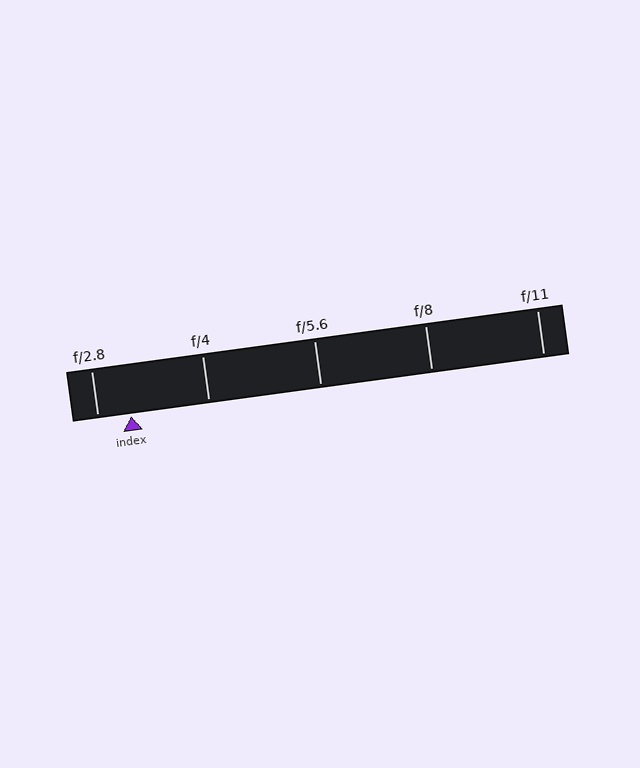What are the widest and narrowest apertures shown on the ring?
The widest aperture shown is f/2.8 and the narrowest is f/11.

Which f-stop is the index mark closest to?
The index mark is closest to f/2.8.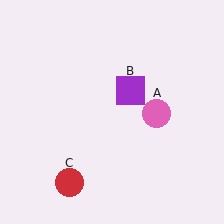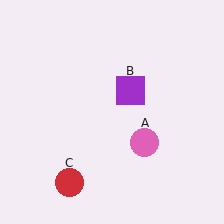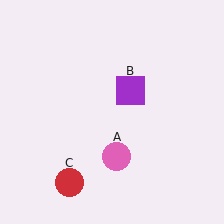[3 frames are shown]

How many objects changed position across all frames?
1 object changed position: pink circle (object A).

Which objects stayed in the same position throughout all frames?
Purple square (object B) and red circle (object C) remained stationary.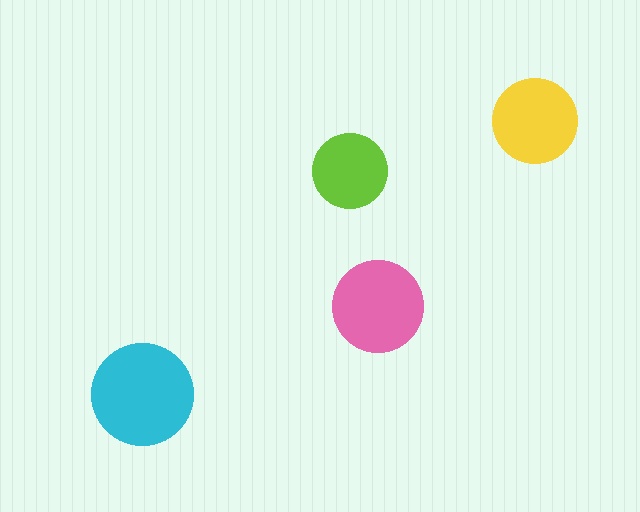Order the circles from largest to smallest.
the cyan one, the pink one, the yellow one, the lime one.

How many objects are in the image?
There are 4 objects in the image.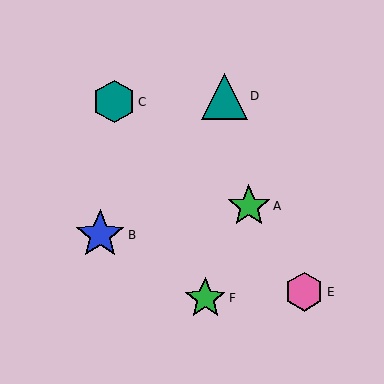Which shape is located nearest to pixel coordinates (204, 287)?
The green star (labeled F) at (205, 298) is nearest to that location.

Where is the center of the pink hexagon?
The center of the pink hexagon is at (304, 292).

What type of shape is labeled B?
Shape B is a blue star.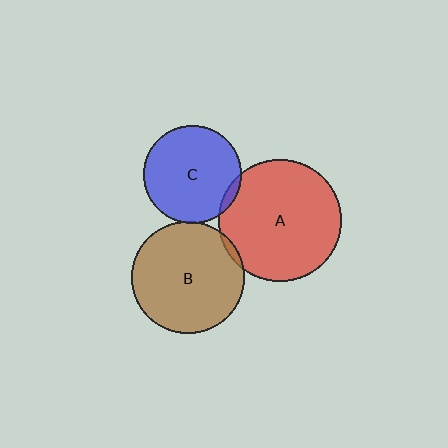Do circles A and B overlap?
Yes.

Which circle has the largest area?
Circle A (red).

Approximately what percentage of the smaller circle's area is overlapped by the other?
Approximately 5%.